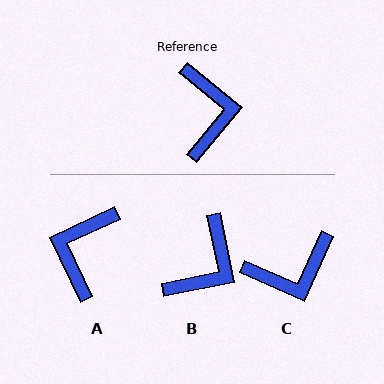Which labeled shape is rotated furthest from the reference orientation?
A, about 155 degrees away.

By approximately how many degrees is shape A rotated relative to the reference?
Approximately 155 degrees counter-clockwise.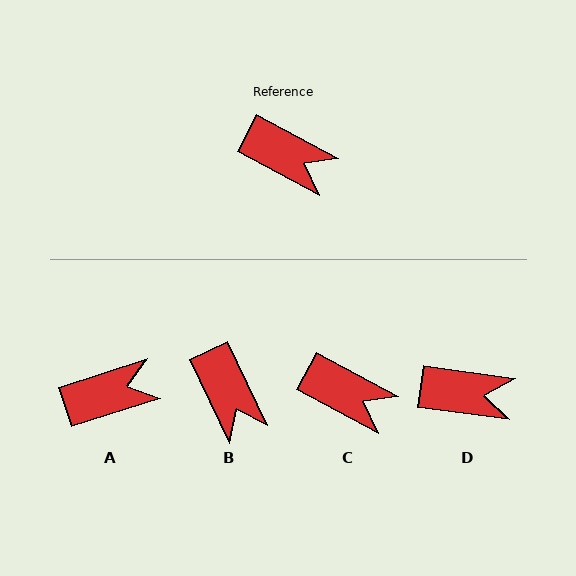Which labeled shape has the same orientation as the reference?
C.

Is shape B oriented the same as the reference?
No, it is off by about 36 degrees.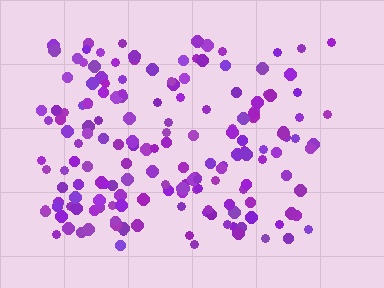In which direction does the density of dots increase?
From right to left, with the left side densest.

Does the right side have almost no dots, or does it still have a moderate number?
Still a moderate number, just noticeably fewer than the left.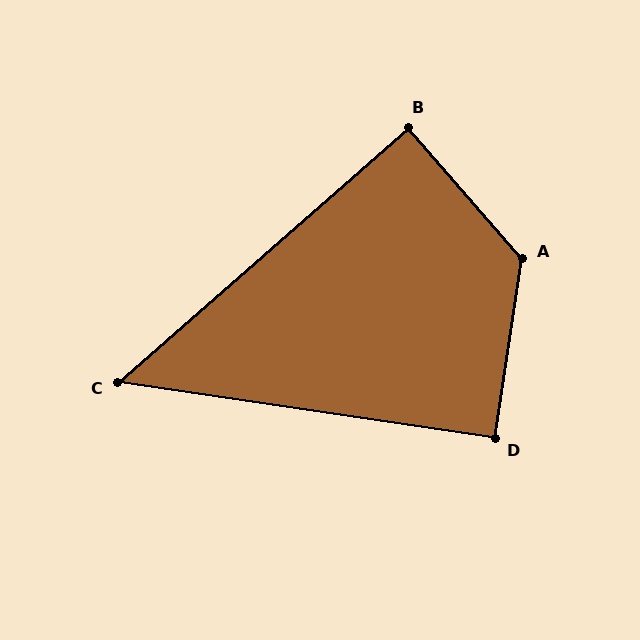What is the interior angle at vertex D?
Approximately 90 degrees (approximately right).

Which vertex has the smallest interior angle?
C, at approximately 50 degrees.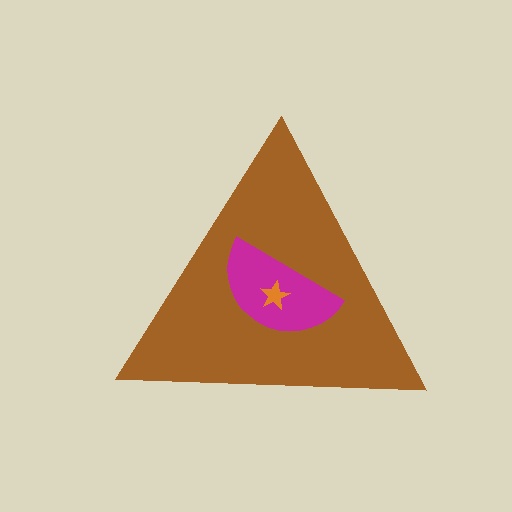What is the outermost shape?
The brown triangle.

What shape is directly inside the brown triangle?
The magenta semicircle.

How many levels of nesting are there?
3.